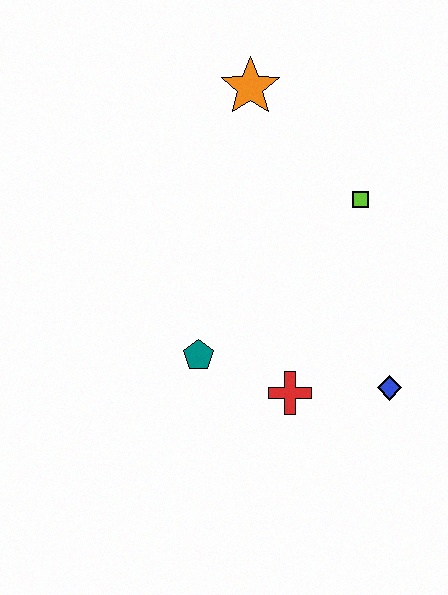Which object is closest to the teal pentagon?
The red cross is closest to the teal pentagon.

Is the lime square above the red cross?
Yes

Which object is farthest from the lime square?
The teal pentagon is farthest from the lime square.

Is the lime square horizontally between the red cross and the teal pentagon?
No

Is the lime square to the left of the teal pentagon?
No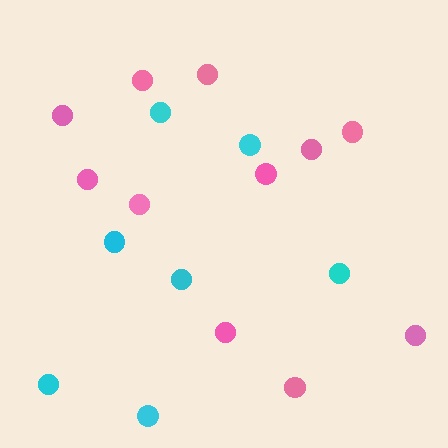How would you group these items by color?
There are 2 groups: one group of pink circles (11) and one group of cyan circles (7).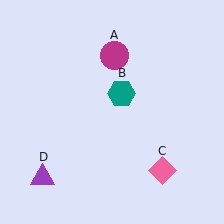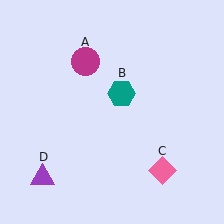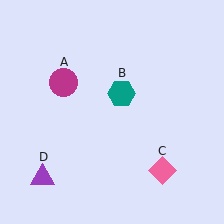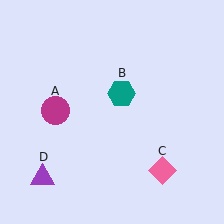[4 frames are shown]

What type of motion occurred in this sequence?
The magenta circle (object A) rotated counterclockwise around the center of the scene.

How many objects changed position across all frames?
1 object changed position: magenta circle (object A).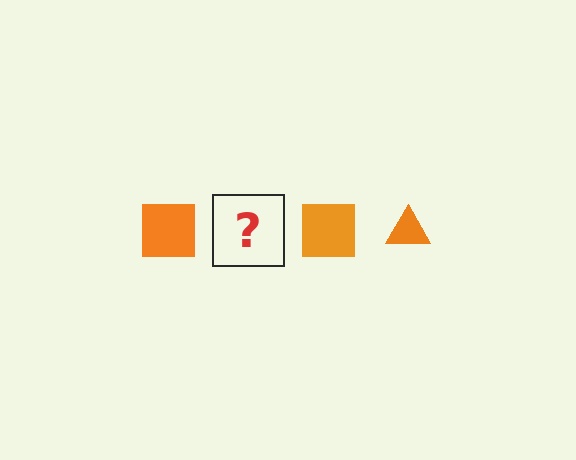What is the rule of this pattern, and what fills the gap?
The rule is that the pattern cycles through square, triangle shapes in orange. The gap should be filled with an orange triangle.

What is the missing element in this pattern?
The missing element is an orange triangle.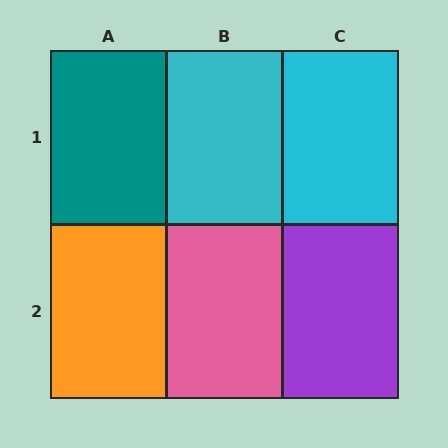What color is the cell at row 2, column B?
Pink.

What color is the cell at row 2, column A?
Orange.